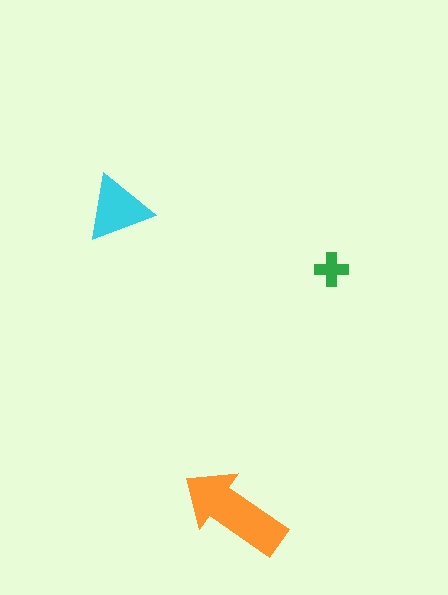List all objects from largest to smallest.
The orange arrow, the cyan triangle, the green cross.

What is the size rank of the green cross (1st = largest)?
3rd.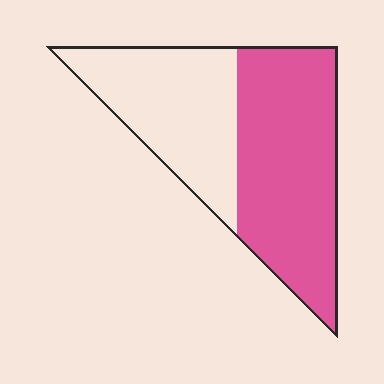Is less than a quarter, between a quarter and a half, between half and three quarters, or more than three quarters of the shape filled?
Between half and three quarters.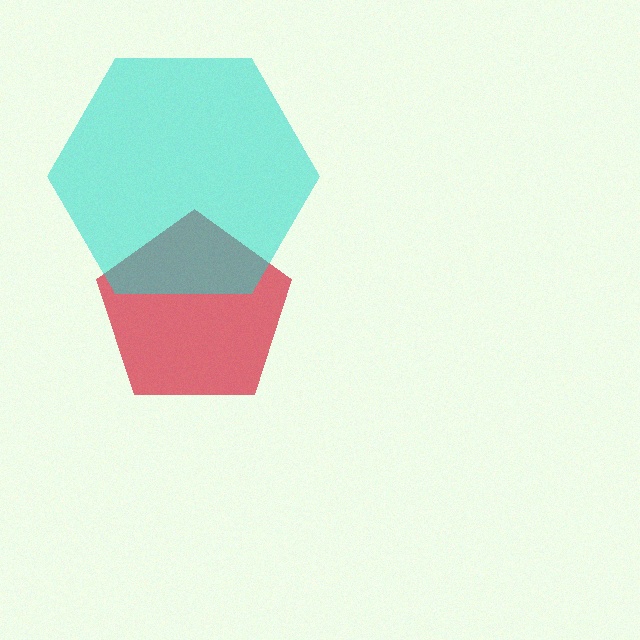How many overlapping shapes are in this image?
There are 2 overlapping shapes in the image.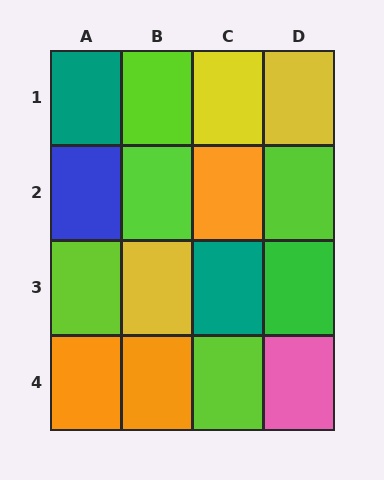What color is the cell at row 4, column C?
Lime.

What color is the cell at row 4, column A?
Orange.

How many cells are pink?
1 cell is pink.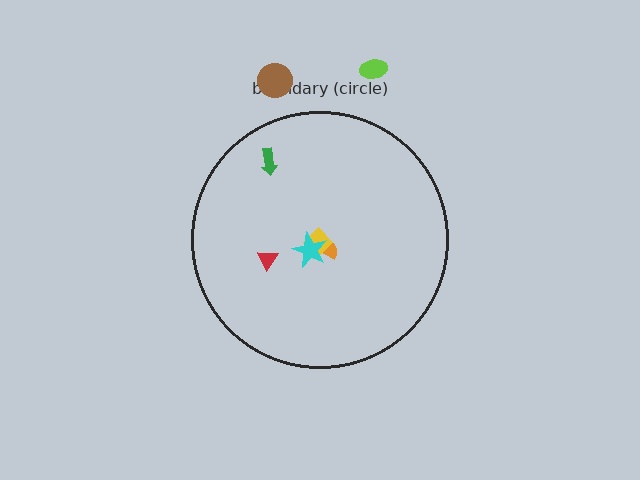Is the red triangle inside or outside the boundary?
Inside.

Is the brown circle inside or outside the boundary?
Outside.